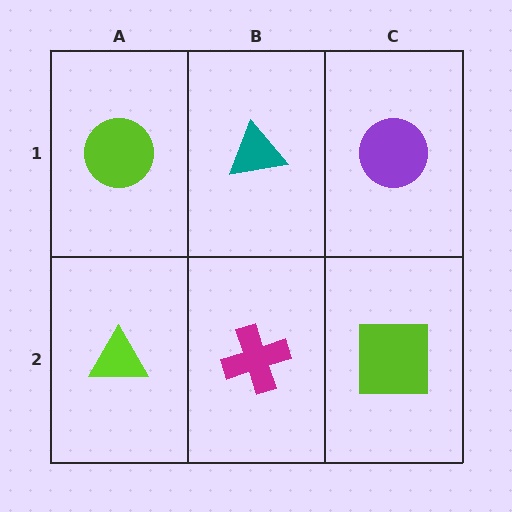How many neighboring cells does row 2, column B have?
3.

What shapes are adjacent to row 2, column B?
A teal triangle (row 1, column B), a lime triangle (row 2, column A), a lime square (row 2, column C).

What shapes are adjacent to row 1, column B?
A magenta cross (row 2, column B), a lime circle (row 1, column A), a purple circle (row 1, column C).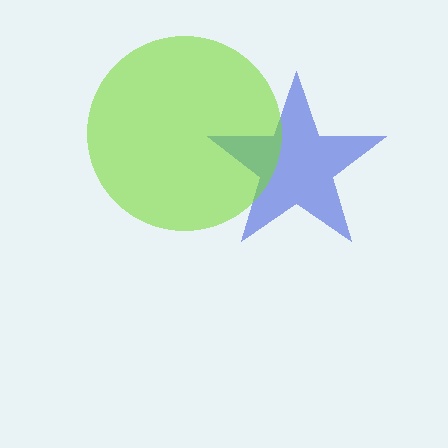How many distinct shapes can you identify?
There are 2 distinct shapes: a blue star, a lime circle.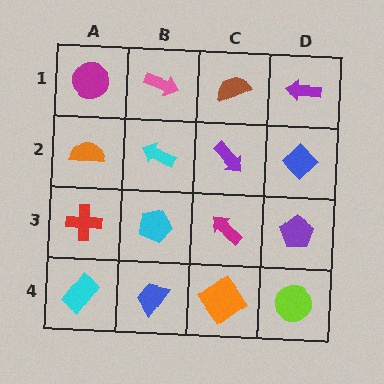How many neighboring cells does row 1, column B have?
3.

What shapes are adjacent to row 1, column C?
A purple arrow (row 2, column C), a pink arrow (row 1, column B), a purple arrow (row 1, column D).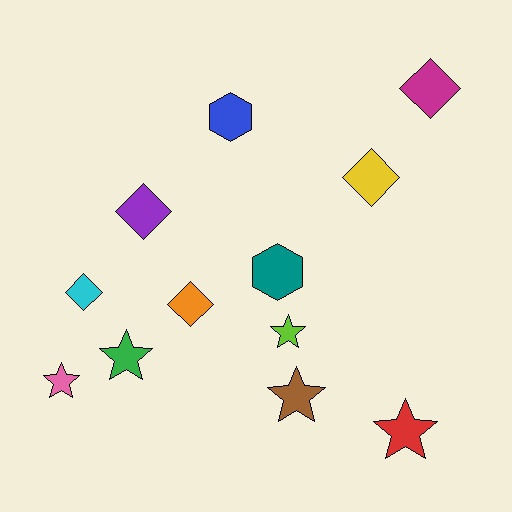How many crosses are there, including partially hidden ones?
There are no crosses.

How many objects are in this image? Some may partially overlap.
There are 12 objects.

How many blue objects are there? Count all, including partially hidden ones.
There is 1 blue object.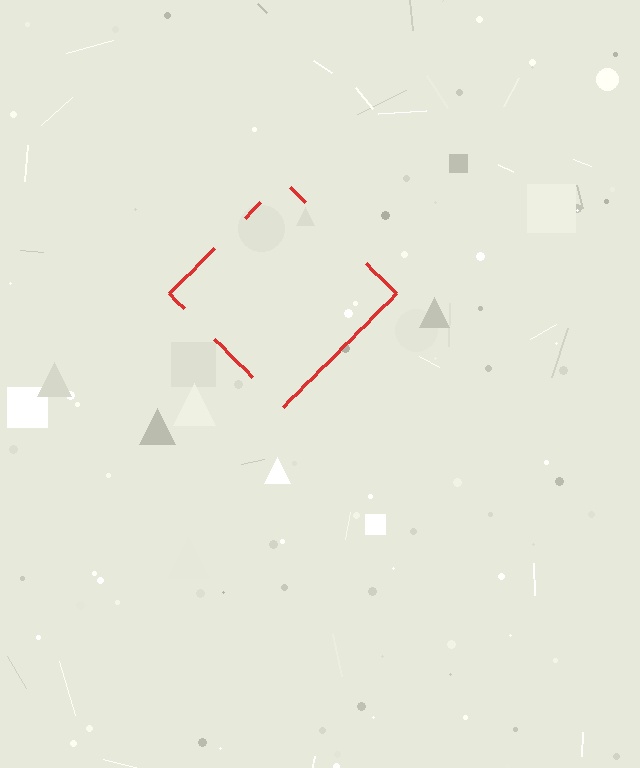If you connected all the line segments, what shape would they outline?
They would outline a diamond.